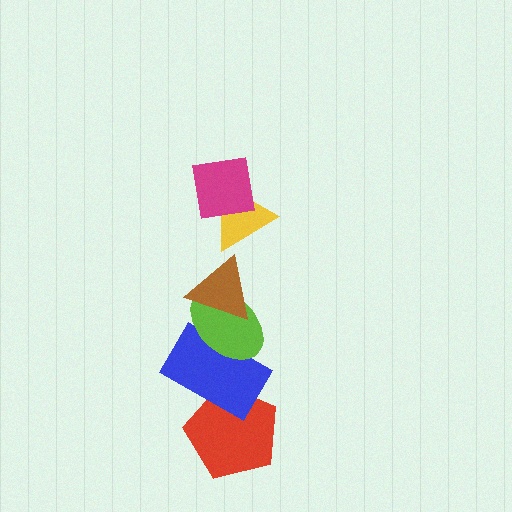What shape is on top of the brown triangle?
The yellow triangle is on top of the brown triangle.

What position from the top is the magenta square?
The magenta square is 1st from the top.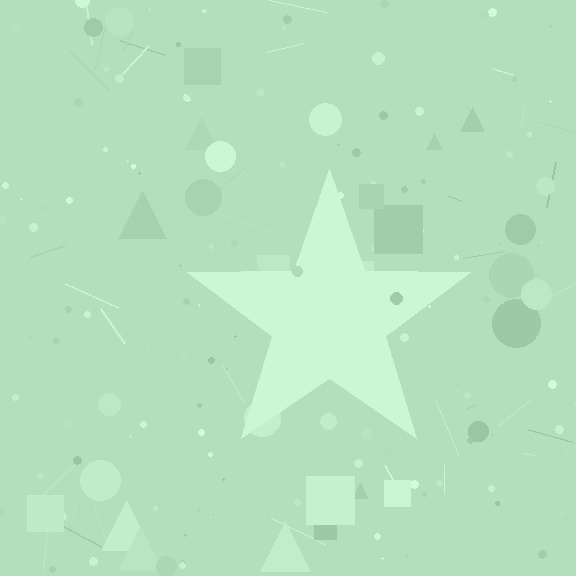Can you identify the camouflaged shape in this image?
The camouflaged shape is a star.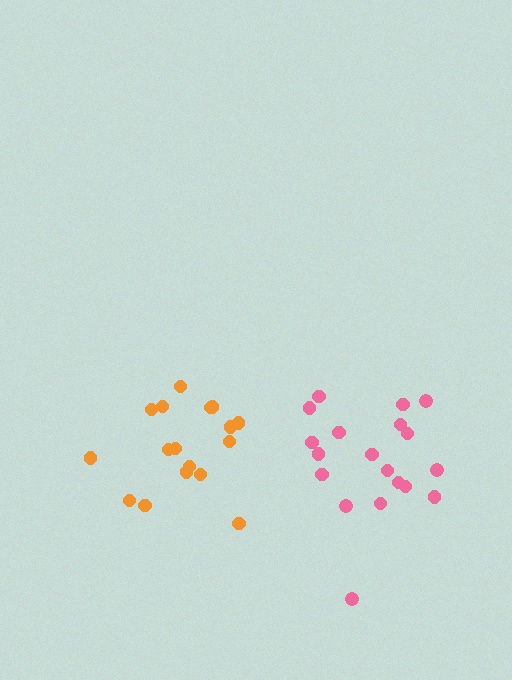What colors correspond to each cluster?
The clusters are colored: orange, pink.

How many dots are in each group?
Group 1: 17 dots, Group 2: 19 dots (36 total).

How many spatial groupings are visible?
There are 2 spatial groupings.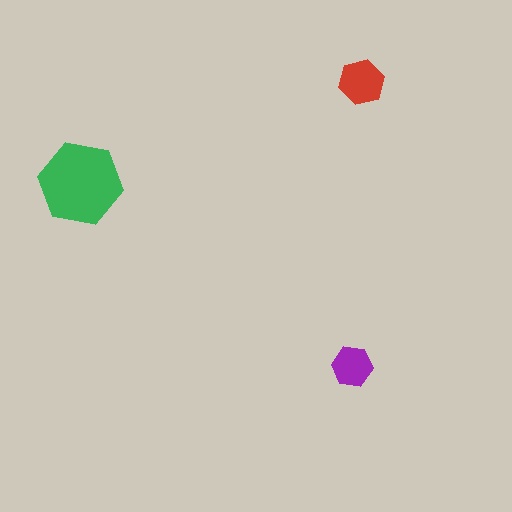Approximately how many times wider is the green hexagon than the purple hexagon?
About 2 times wider.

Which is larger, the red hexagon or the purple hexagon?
The red one.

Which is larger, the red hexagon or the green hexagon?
The green one.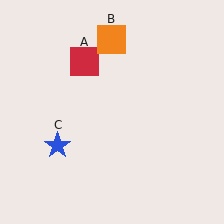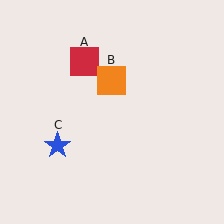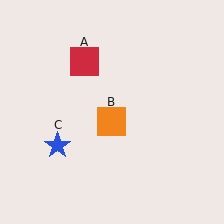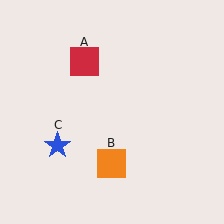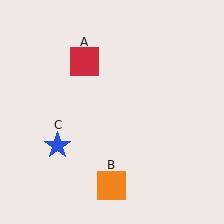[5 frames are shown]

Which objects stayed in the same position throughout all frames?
Red square (object A) and blue star (object C) remained stationary.